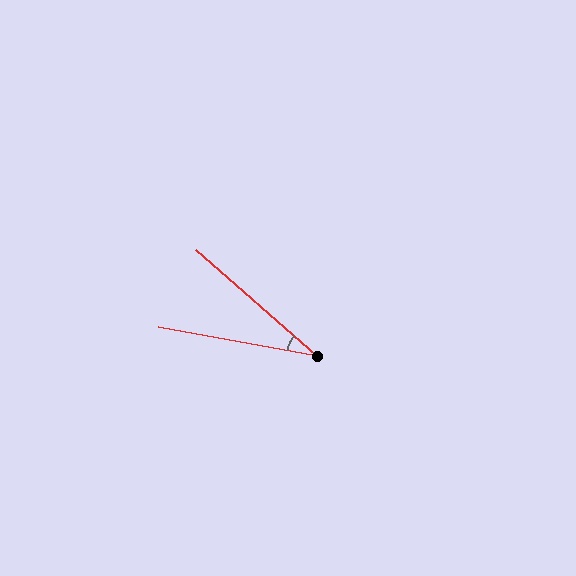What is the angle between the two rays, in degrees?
Approximately 31 degrees.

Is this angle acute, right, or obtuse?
It is acute.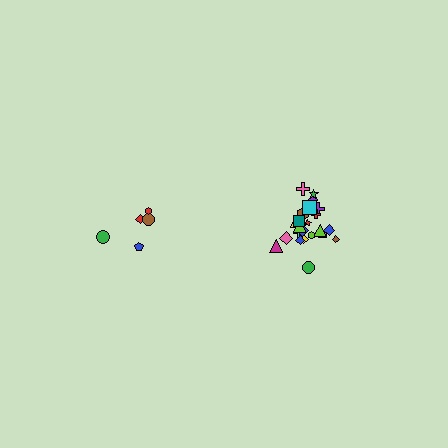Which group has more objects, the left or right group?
The right group.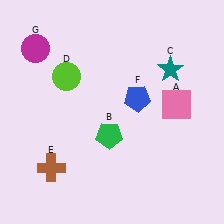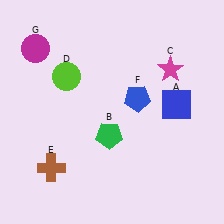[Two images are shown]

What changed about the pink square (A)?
In Image 1, A is pink. In Image 2, it changed to blue.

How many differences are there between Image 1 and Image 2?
There are 2 differences between the two images.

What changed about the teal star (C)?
In Image 1, C is teal. In Image 2, it changed to magenta.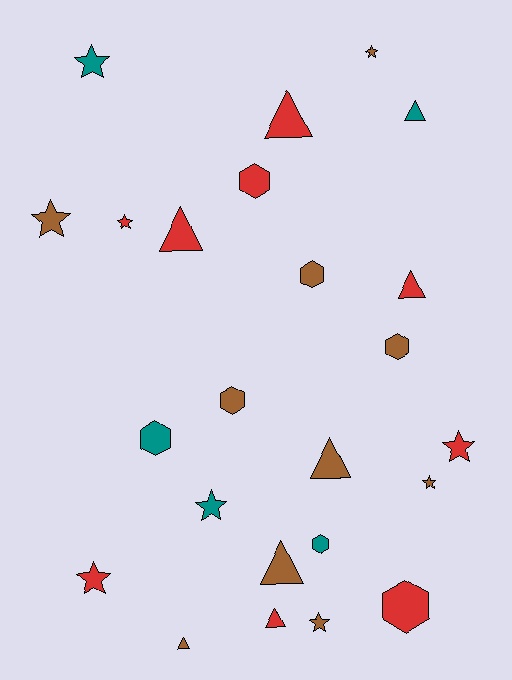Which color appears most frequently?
Brown, with 10 objects.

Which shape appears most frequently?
Star, with 9 objects.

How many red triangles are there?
There are 4 red triangles.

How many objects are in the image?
There are 24 objects.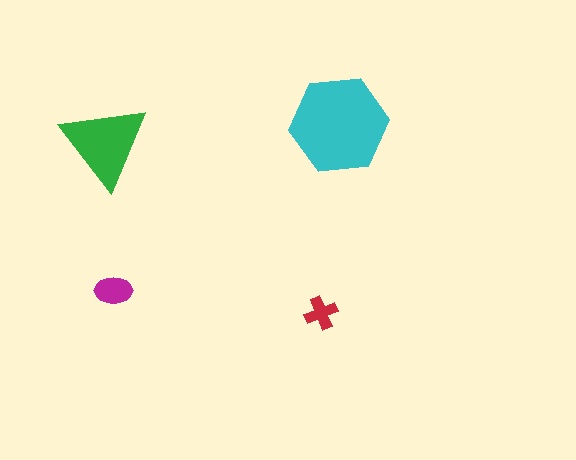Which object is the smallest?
The red cross.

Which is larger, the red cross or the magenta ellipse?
The magenta ellipse.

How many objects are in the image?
There are 4 objects in the image.